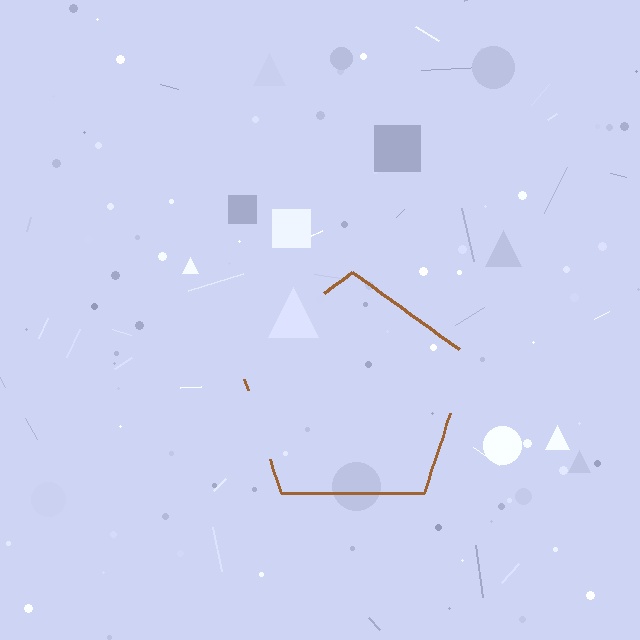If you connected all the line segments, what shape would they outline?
They would outline a pentagon.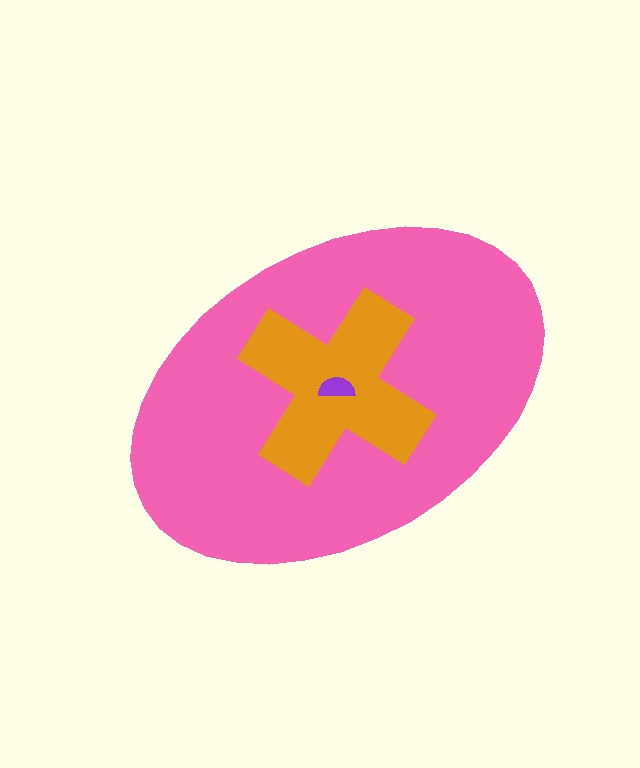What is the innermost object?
The purple semicircle.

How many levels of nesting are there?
3.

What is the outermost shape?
The pink ellipse.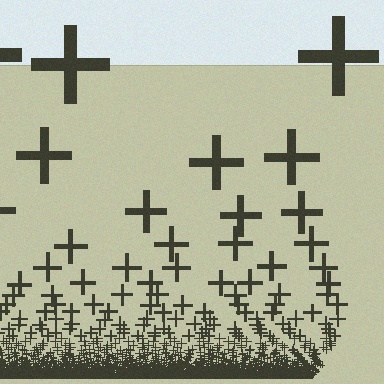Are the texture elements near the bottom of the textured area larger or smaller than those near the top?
Smaller. The gradient is inverted — elements near the bottom are smaller and denser.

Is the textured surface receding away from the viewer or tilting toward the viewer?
The surface appears to tilt toward the viewer. Texture elements get larger and sparser toward the top.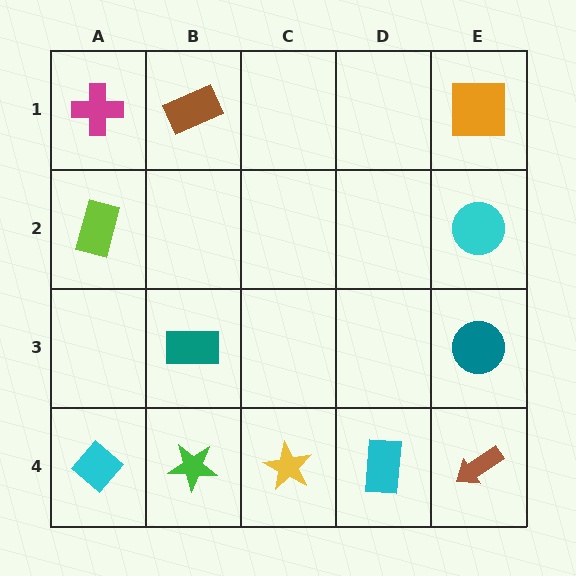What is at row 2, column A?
A lime rectangle.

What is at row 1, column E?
An orange square.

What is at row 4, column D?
A cyan rectangle.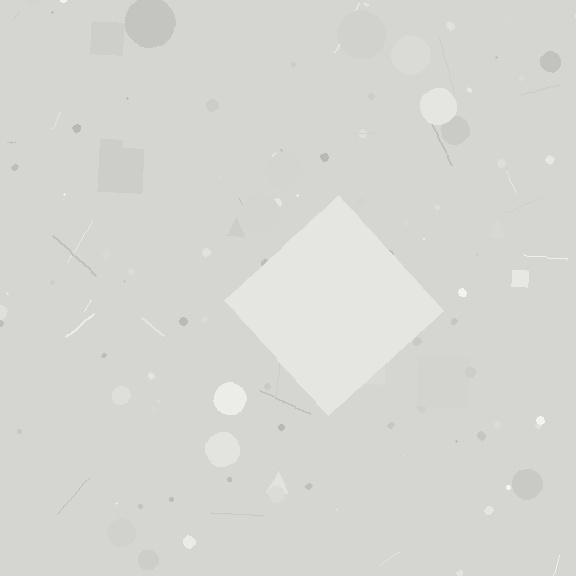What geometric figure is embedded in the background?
A diamond is embedded in the background.